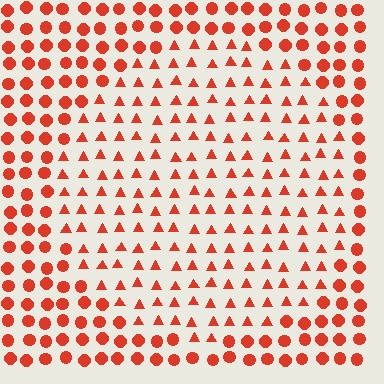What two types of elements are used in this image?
The image uses triangles inside the circle region and circles outside it.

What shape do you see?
I see a circle.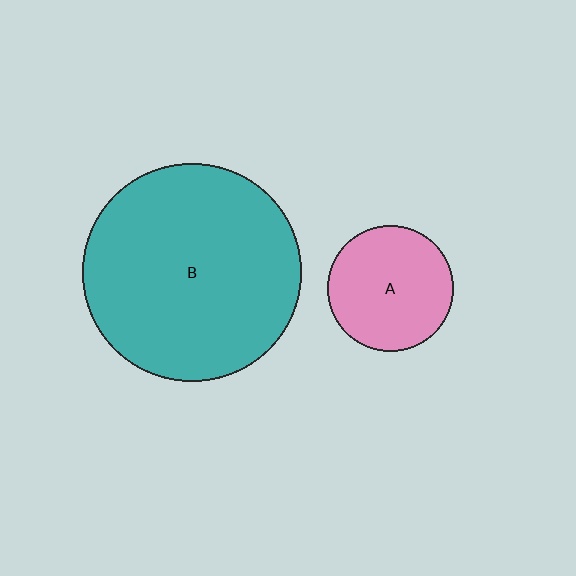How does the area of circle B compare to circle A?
Approximately 3.0 times.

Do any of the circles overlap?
No, none of the circles overlap.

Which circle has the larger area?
Circle B (teal).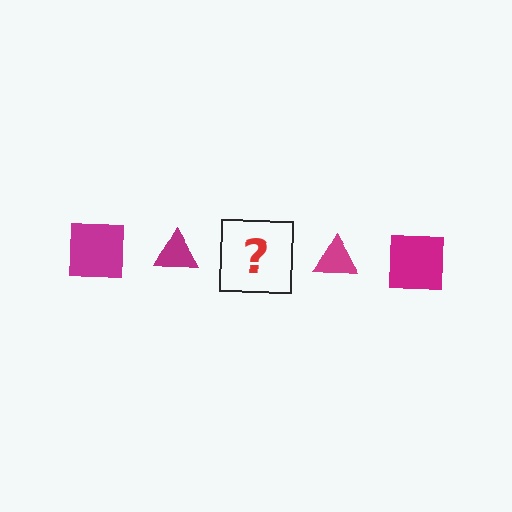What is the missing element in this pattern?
The missing element is a magenta square.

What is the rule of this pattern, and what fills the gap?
The rule is that the pattern cycles through square, triangle shapes in magenta. The gap should be filled with a magenta square.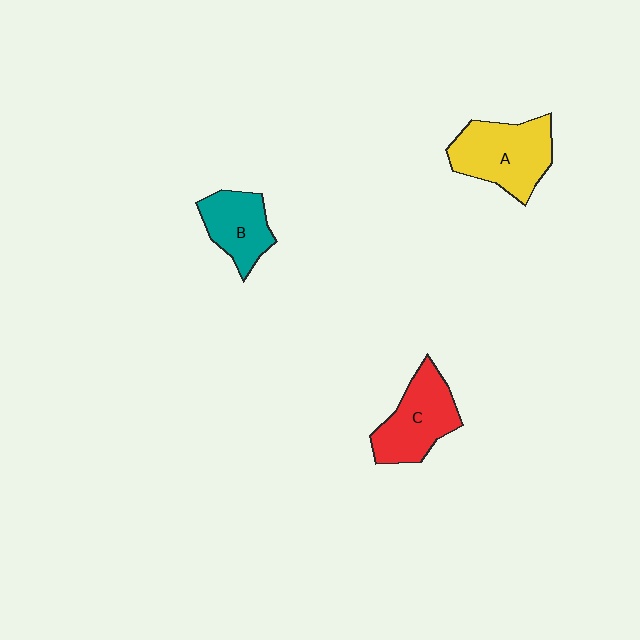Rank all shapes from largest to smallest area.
From largest to smallest: A (yellow), C (red), B (teal).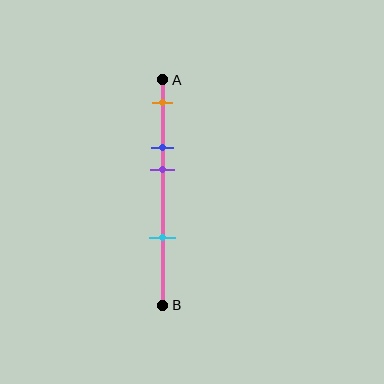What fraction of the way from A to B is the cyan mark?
The cyan mark is approximately 70% (0.7) of the way from A to B.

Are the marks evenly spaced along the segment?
No, the marks are not evenly spaced.